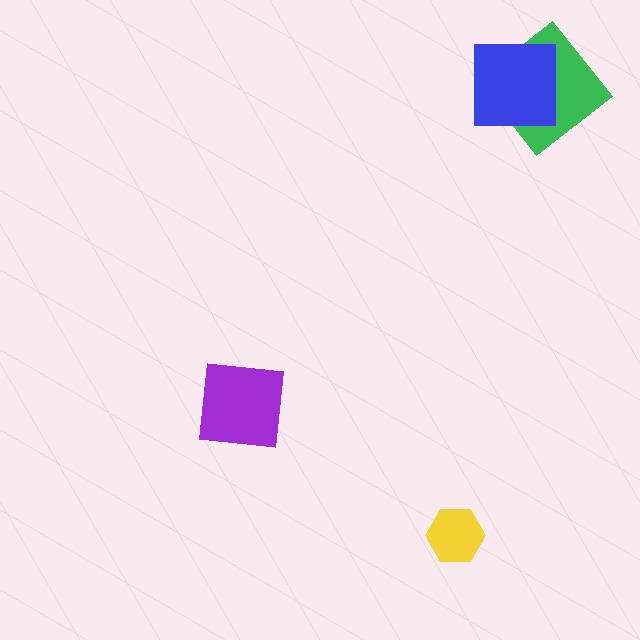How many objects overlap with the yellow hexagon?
0 objects overlap with the yellow hexagon.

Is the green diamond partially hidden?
Yes, it is partially covered by another shape.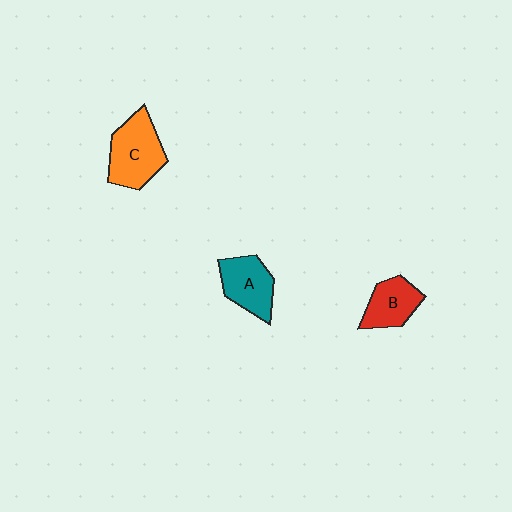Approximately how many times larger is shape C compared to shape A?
Approximately 1.3 times.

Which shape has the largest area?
Shape C (orange).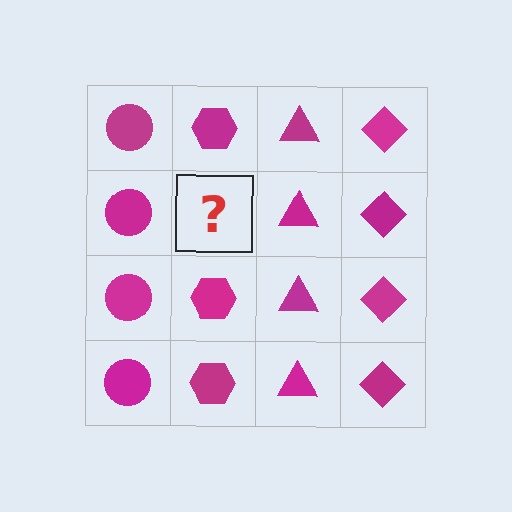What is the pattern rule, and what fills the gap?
The rule is that each column has a consistent shape. The gap should be filled with a magenta hexagon.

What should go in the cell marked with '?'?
The missing cell should contain a magenta hexagon.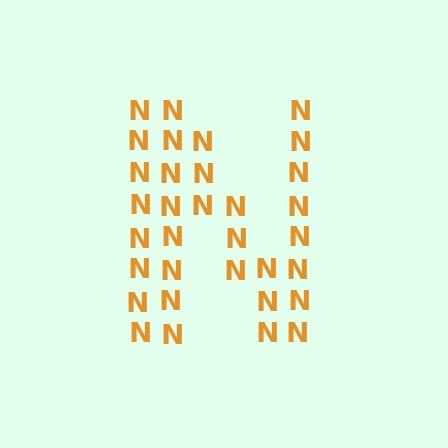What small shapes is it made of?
It is made of small letter N's.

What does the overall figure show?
The overall figure shows the letter N.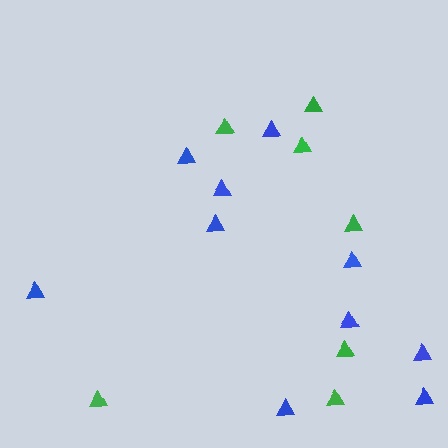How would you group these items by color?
There are 2 groups: one group of green triangles (7) and one group of blue triangles (10).